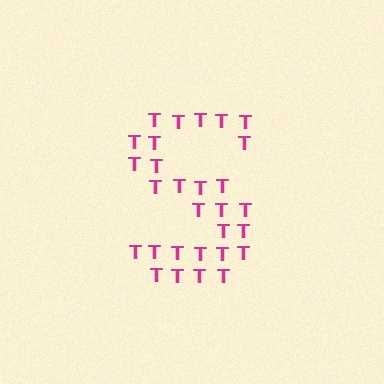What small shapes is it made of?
It is made of small letter T's.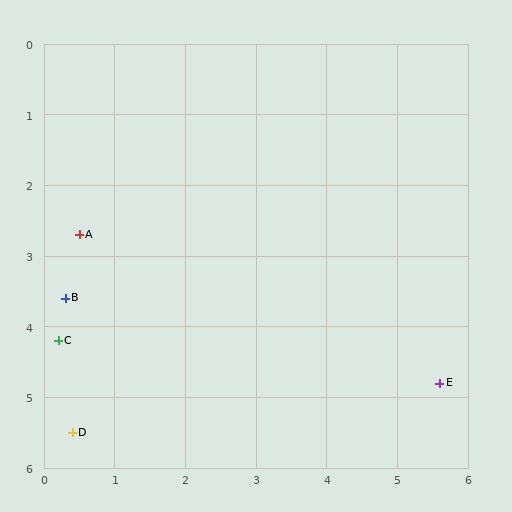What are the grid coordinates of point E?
Point E is at approximately (5.6, 4.8).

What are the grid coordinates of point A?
Point A is at approximately (0.5, 2.7).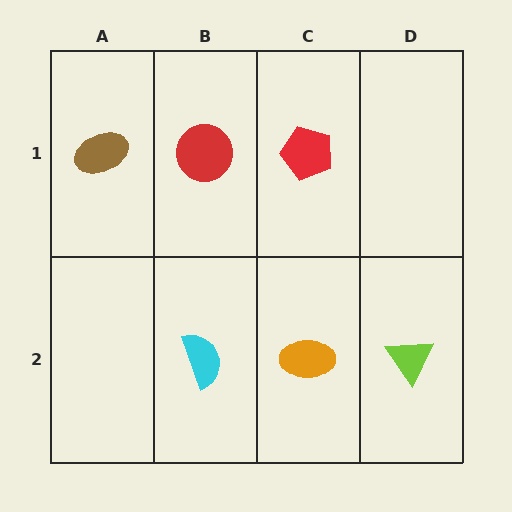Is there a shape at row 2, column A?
No, that cell is empty.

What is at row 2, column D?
A lime triangle.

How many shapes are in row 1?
3 shapes.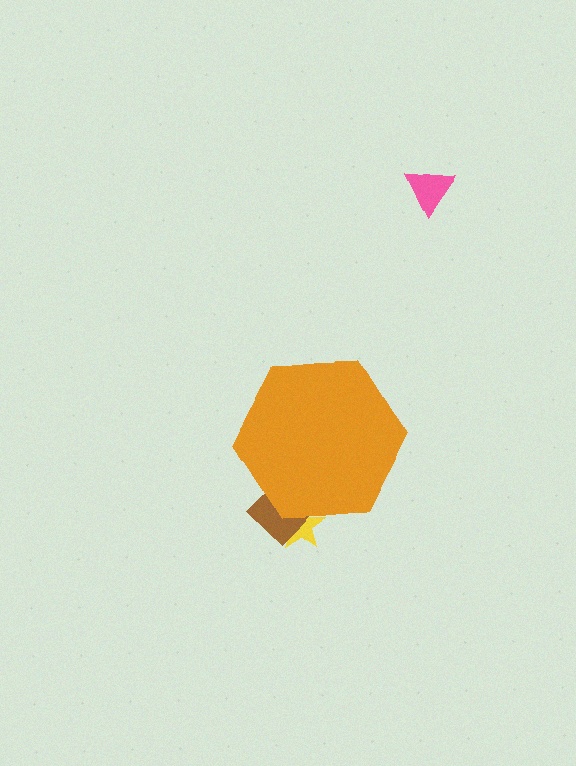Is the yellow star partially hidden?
Yes, the yellow star is partially hidden behind the orange hexagon.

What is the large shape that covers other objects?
An orange hexagon.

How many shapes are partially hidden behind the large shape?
2 shapes are partially hidden.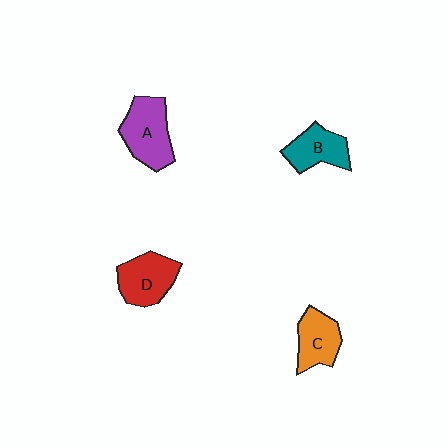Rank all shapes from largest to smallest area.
From largest to smallest: A (purple), D (red), C (orange), B (teal).